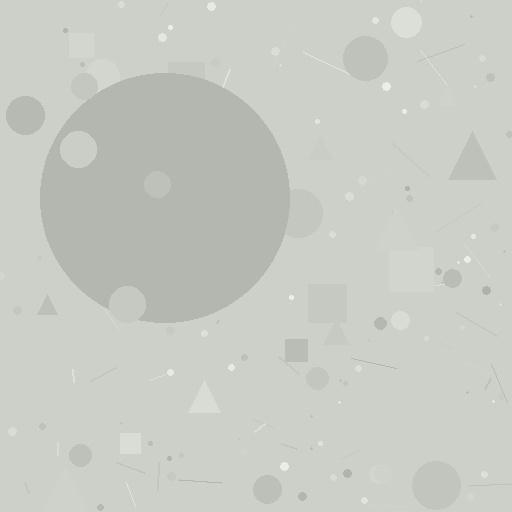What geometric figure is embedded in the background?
A circle is embedded in the background.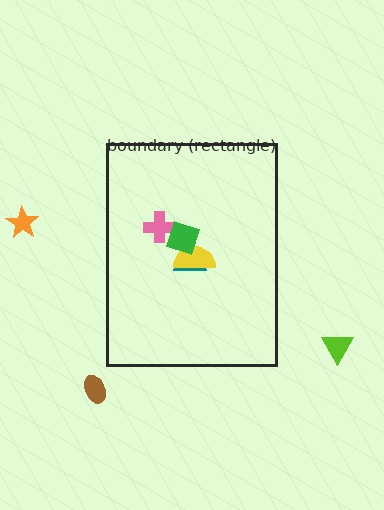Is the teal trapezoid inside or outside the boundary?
Inside.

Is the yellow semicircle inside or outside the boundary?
Inside.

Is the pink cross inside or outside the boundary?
Inside.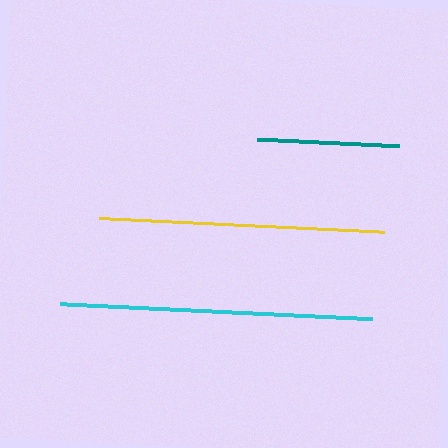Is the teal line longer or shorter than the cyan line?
The cyan line is longer than the teal line.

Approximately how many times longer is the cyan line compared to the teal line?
The cyan line is approximately 2.2 times the length of the teal line.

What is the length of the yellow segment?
The yellow segment is approximately 285 pixels long.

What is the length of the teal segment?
The teal segment is approximately 142 pixels long.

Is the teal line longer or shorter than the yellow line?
The yellow line is longer than the teal line.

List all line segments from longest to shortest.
From longest to shortest: cyan, yellow, teal.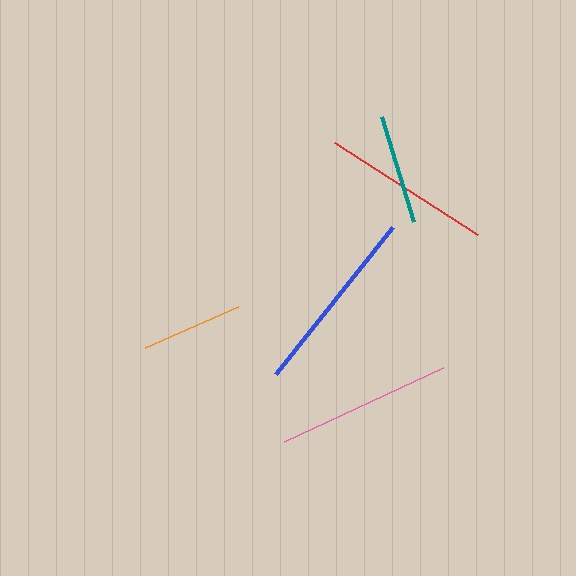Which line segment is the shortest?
The orange line is the shortest at approximately 101 pixels.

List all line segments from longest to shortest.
From longest to shortest: blue, pink, red, teal, orange.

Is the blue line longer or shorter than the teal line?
The blue line is longer than the teal line.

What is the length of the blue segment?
The blue segment is approximately 188 pixels long.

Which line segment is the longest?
The blue line is the longest at approximately 188 pixels.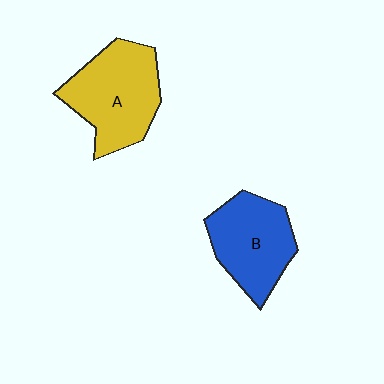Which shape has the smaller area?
Shape B (blue).